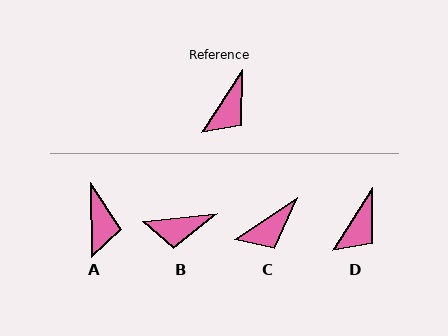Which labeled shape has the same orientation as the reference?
D.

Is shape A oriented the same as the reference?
No, it is off by about 33 degrees.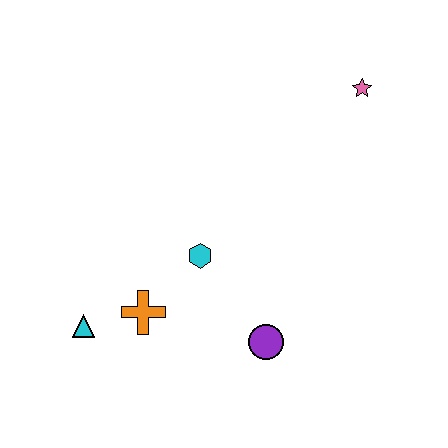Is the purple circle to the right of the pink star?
No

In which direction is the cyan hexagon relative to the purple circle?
The cyan hexagon is above the purple circle.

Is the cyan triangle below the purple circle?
No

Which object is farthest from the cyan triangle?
The pink star is farthest from the cyan triangle.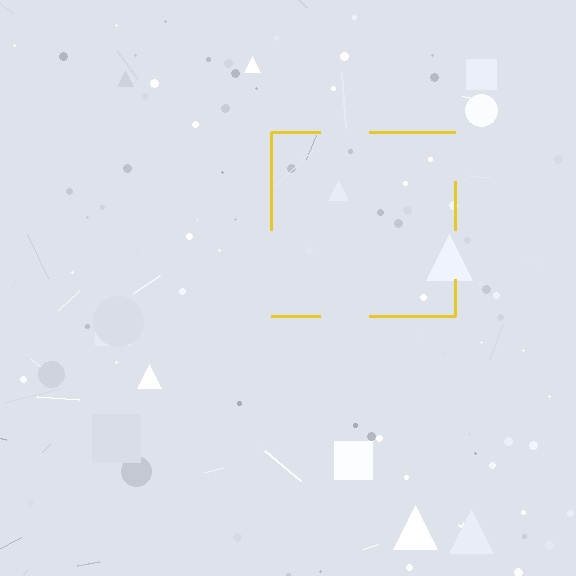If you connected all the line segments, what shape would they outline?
They would outline a square.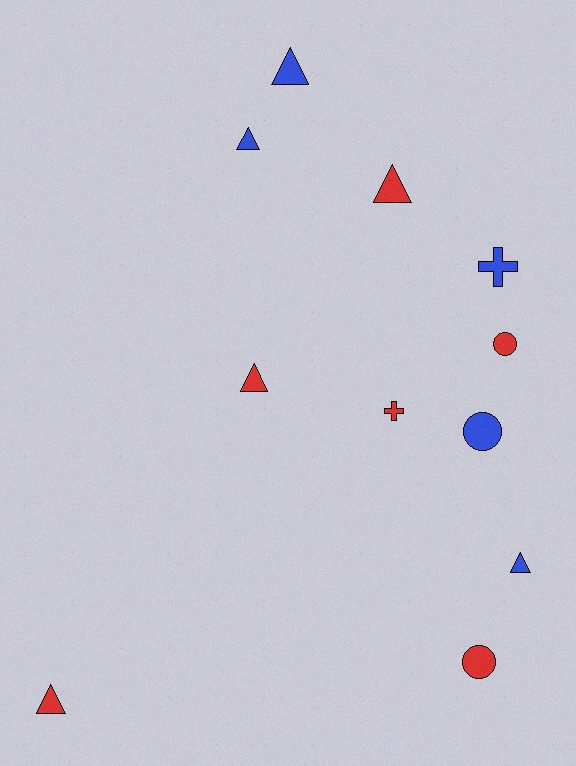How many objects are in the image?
There are 11 objects.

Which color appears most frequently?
Red, with 6 objects.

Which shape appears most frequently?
Triangle, with 6 objects.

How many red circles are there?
There are 2 red circles.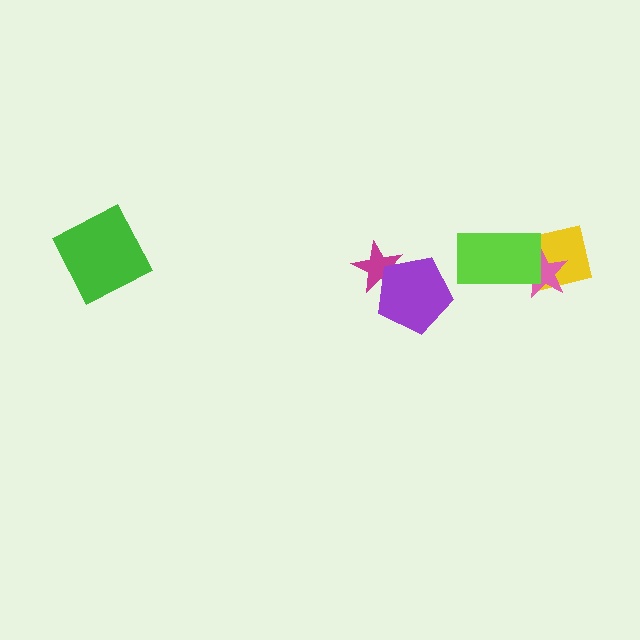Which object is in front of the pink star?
The lime rectangle is in front of the pink star.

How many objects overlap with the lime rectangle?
2 objects overlap with the lime rectangle.